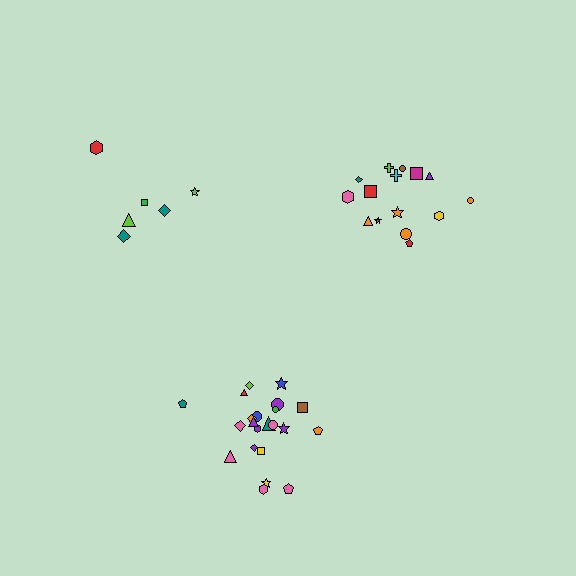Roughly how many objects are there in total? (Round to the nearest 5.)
Roughly 45 objects in total.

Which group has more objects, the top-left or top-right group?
The top-right group.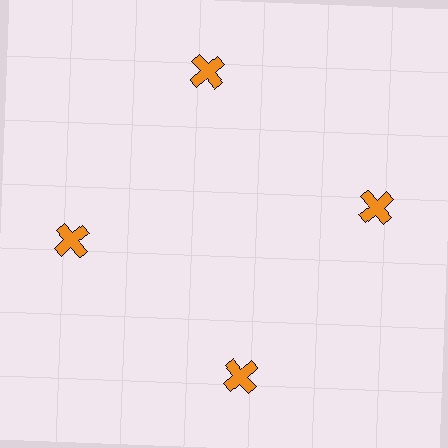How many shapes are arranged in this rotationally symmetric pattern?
There are 4 shapes, arranged in 4 groups of 1.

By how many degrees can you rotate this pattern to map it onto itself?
The pattern maps onto itself every 90 degrees of rotation.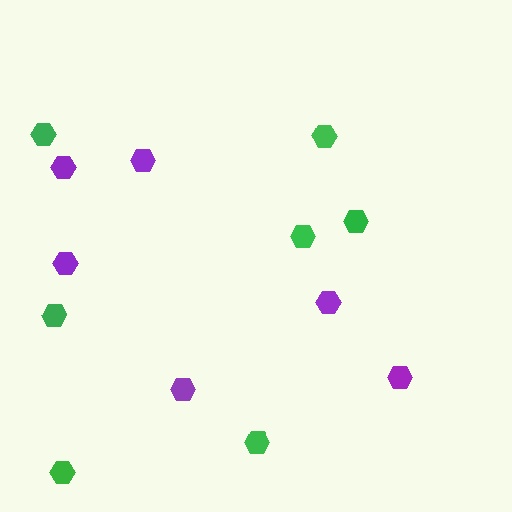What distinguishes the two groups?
There are 2 groups: one group of purple hexagons (6) and one group of green hexagons (7).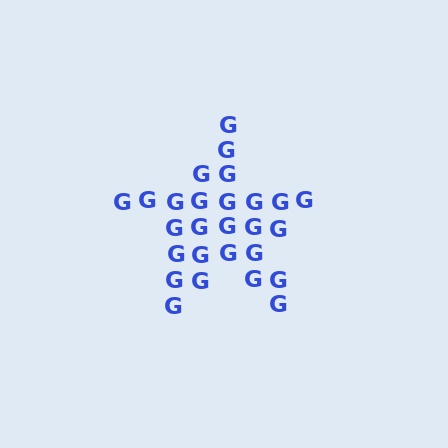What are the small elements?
The small elements are letter G's.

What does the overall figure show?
The overall figure shows a star.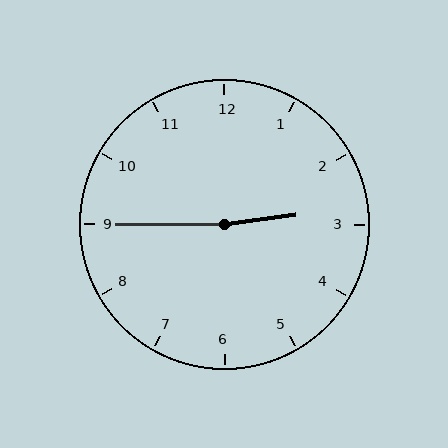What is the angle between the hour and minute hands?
Approximately 172 degrees.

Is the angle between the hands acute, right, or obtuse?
It is obtuse.